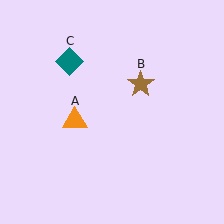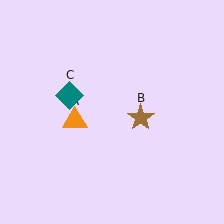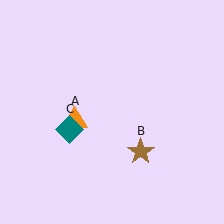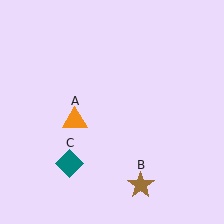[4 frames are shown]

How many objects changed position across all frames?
2 objects changed position: brown star (object B), teal diamond (object C).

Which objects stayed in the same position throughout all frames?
Orange triangle (object A) remained stationary.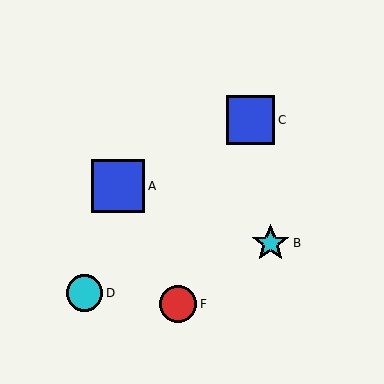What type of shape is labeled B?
Shape B is a cyan star.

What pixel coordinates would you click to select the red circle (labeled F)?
Click at (178, 304) to select the red circle F.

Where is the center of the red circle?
The center of the red circle is at (178, 304).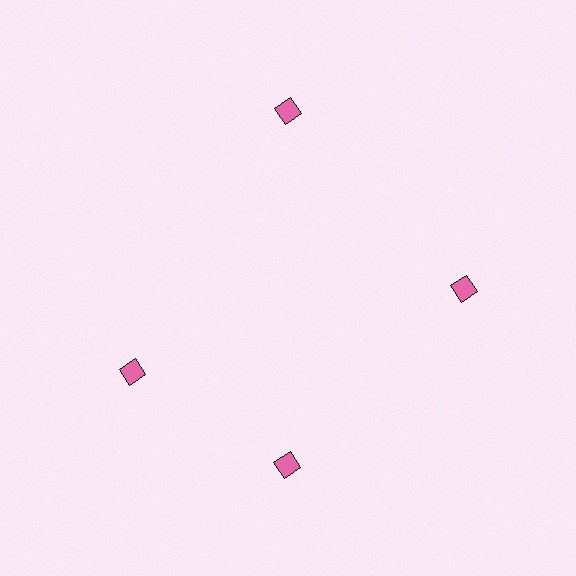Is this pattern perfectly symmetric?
No. The 4 pink diamonds are arranged in a ring, but one element near the 9 o'clock position is rotated out of alignment along the ring, breaking the 4-fold rotational symmetry.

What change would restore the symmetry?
The symmetry would be restored by rotating it back into even spacing with its neighbors so that all 4 diamonds sit at equal angles and equal distance from the center.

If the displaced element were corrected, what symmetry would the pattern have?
It would have 4-fold rotational symmetry — the pattern would map onto itself every 90 degrees.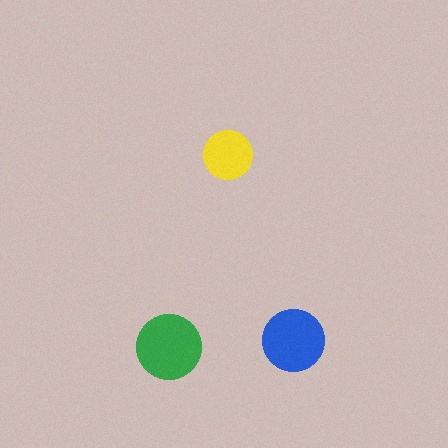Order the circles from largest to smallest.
the green one, the blue one, the yellow one.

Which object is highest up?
The yellow circle is topmost.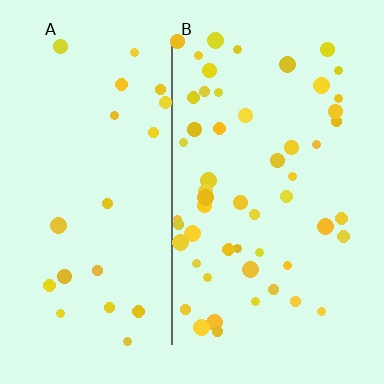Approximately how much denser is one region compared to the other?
Approximately 2.4× — region B over region A.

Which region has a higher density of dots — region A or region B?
B (the right).